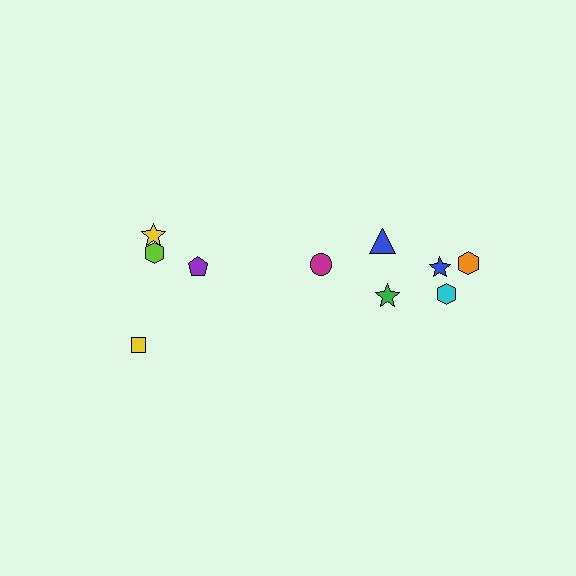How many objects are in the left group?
There are 4 objects.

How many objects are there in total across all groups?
There are 10 objects.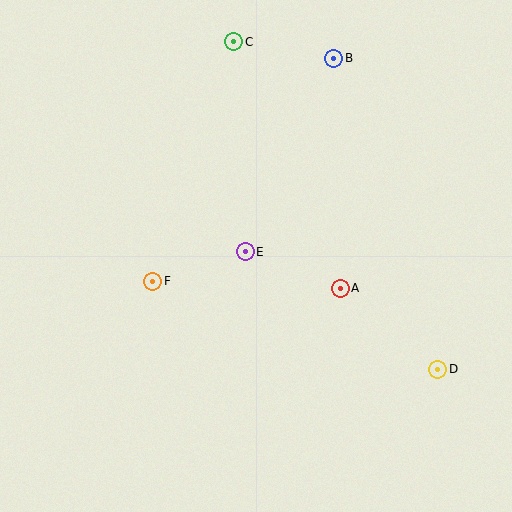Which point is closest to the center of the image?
Point E at (245, 252) is closest to the center.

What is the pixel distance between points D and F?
The distance between D and F is 298 pixels.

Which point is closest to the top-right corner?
Point B is closest to the top-right corner.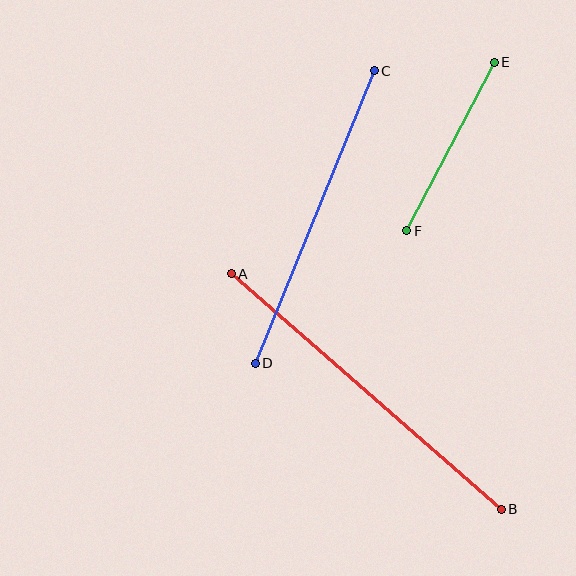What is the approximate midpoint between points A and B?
The midpoint is at approximately (366, 392) pixels.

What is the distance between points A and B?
The distance is approximately 359 pixels.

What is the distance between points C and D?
The distance is approximately 316 pixels.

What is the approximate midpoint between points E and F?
The midpoint is at approximately (450, 146) pixels.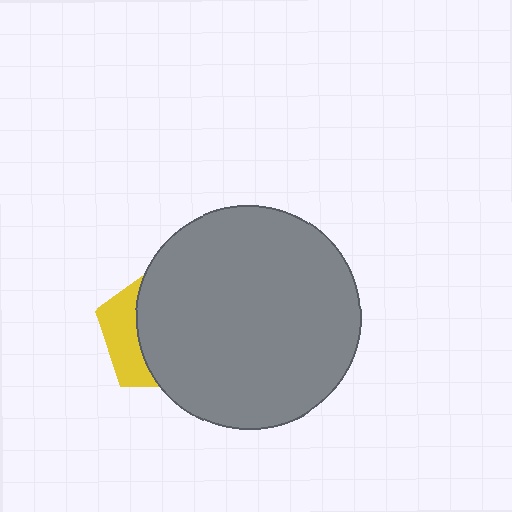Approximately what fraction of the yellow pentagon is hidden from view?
Roughly 69% of the yellow pentagon is hidden behind the gray circle.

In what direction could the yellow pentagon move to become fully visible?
The yellow pentagon could move left. That would shift it out from behind the gray circle entirely.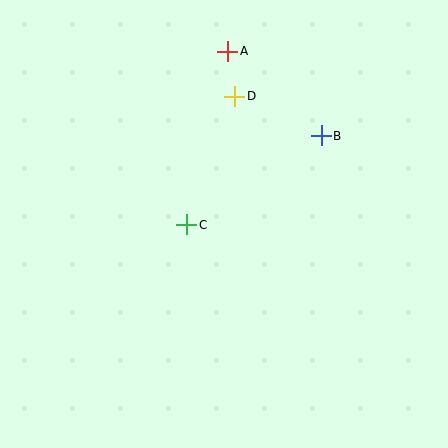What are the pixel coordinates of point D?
Point D is at (235, 96).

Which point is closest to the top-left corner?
Point A is closest to the top-left corner.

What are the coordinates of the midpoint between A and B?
The midpoint between A and B is at (275, 94).